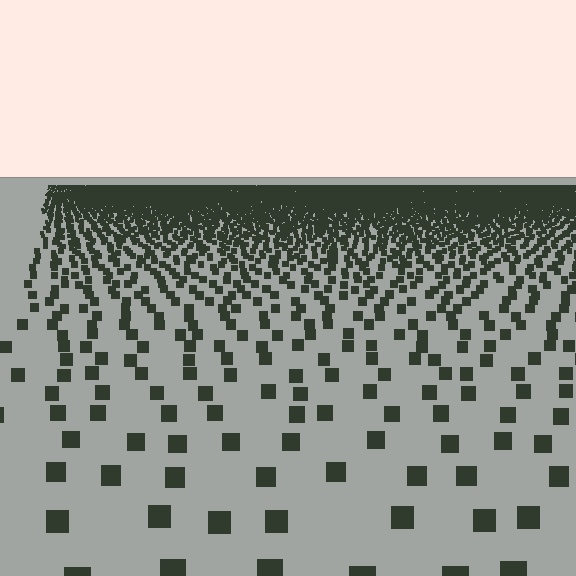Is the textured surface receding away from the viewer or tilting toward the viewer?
The surface is receding away from the viewer. Texture elements get smaller and denser toward the top.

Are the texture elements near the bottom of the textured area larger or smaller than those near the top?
Larger. Near the bottom, elements are closer to the viewer and appear at a bigger on-screen size.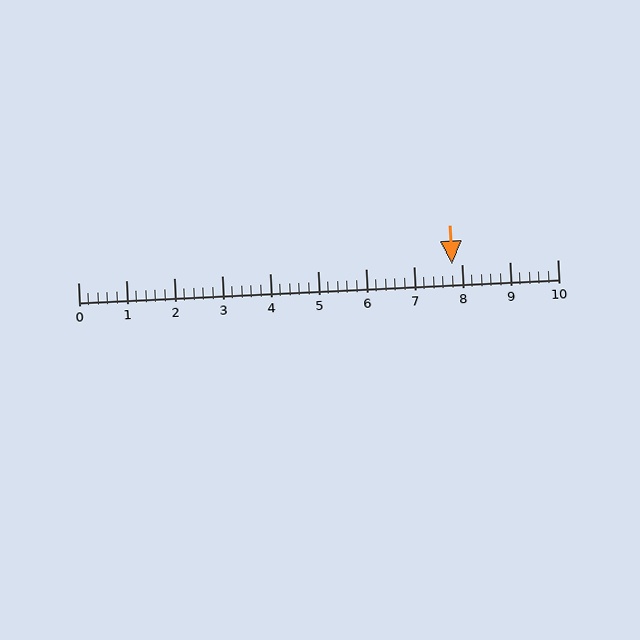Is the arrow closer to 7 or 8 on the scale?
The arrow is closer to 8.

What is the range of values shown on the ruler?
The ruler shows values from 0 to 10.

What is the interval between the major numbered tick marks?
The major tick marks are spaced 1 units apart.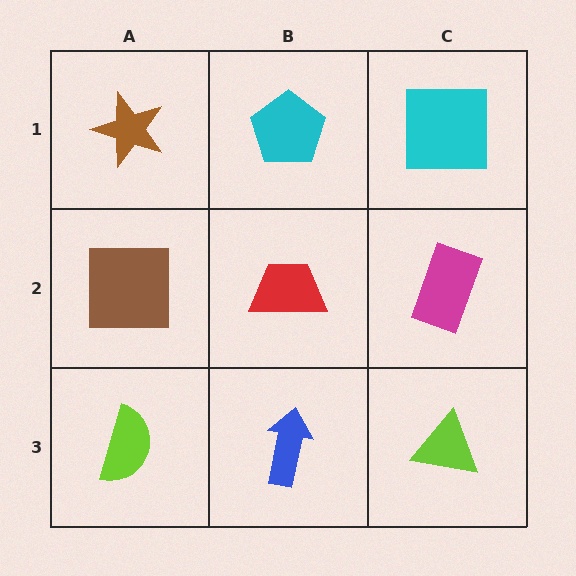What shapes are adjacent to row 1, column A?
A brown square (row 2, column A), a cyan pentagon (row 1, column B).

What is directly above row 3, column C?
A magenta rectangle.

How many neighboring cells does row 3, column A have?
2.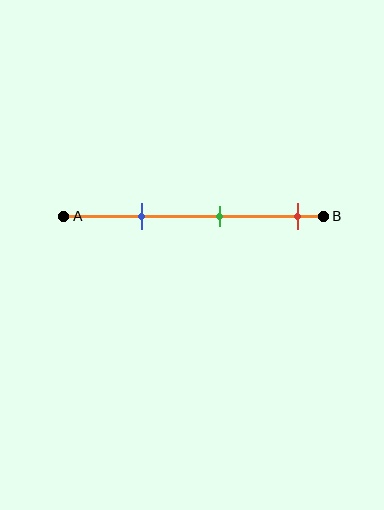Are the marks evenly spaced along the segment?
Yes, the marks are approximately evenly spaced.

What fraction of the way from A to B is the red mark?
The red mark is approximately 90% (0.9) of the way from A to B.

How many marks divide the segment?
There are 3 marks dividing the segment.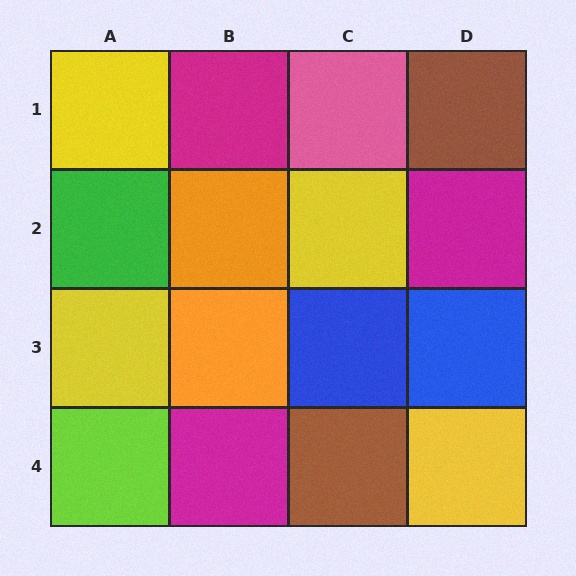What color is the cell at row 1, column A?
Yellow.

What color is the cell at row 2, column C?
Yellow.